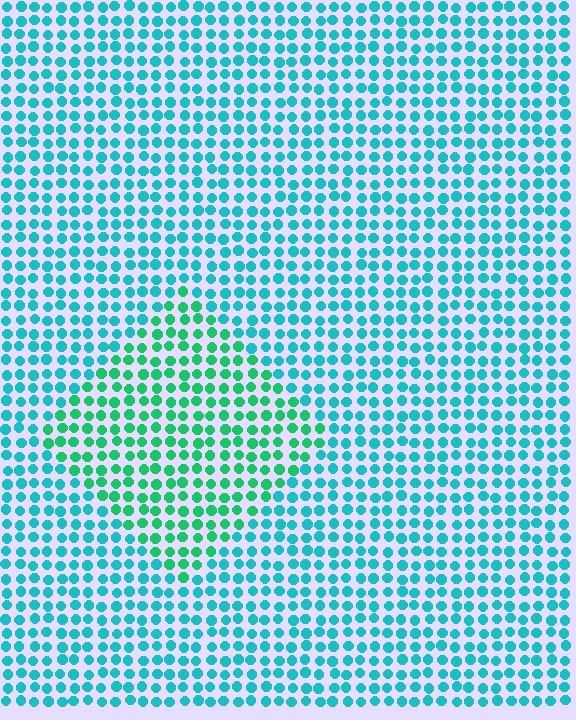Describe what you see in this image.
The image is filled with small cyan elements in a uniform arrangement. A diamond-shaped region is visible where the elements are tinted to a slightly different hue, forming a subtle color boundary.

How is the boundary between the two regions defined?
The boundary is defined purely by a slight shift in hue (about 35 degrees). Spacing, size, and orientation are identical on both sides.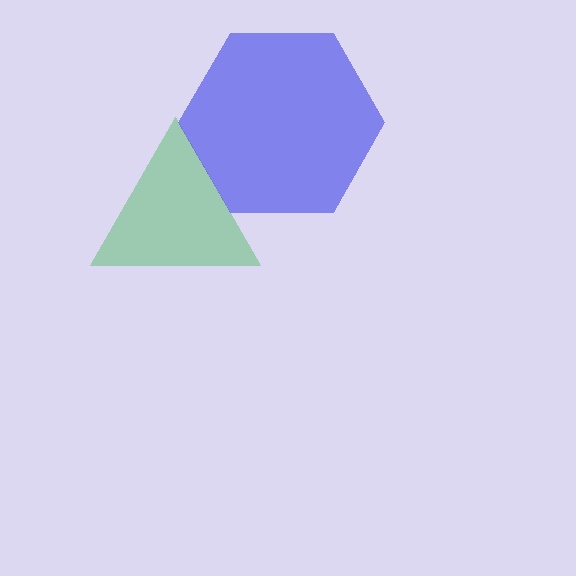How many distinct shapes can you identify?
There are 2 distinct shapes: a green triangle, a blue hexagon.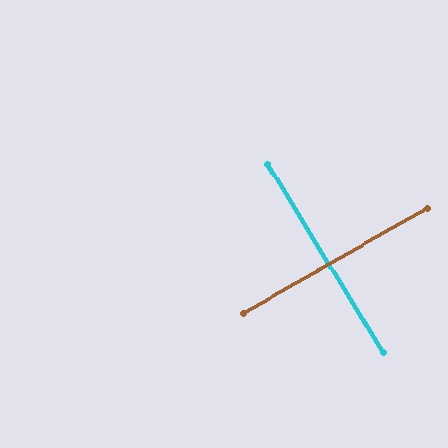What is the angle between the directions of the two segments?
Approximately 88 degrees.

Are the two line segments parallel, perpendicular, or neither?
Perpendicular — they meet at approximately 88°.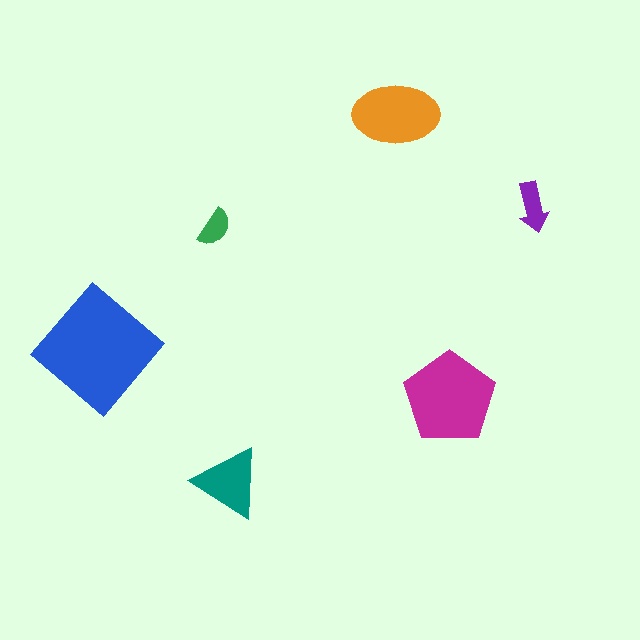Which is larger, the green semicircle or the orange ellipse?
The orange ellipse.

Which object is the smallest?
The green semicircle.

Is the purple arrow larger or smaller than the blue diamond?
Smaller.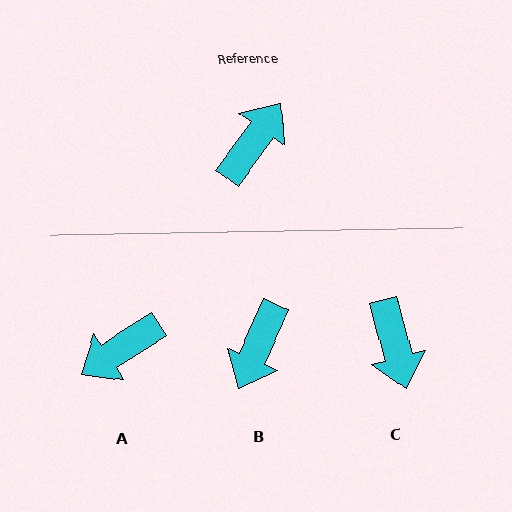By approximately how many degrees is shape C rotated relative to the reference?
Approximately 130 degrees clockwise.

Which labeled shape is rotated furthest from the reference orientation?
B, about 168 degrees away.